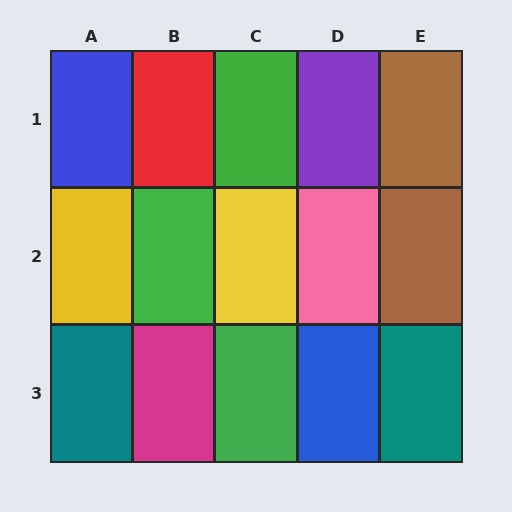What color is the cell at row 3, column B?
Magenta.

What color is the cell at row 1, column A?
Blue.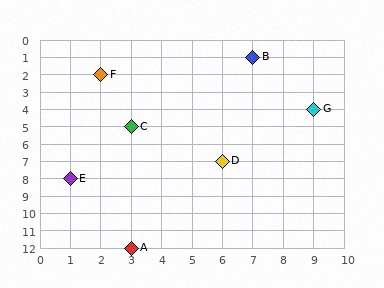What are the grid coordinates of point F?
Point F is at grid coordinates (2, 2).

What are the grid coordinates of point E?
Point E is at grid coordinates (1, 8).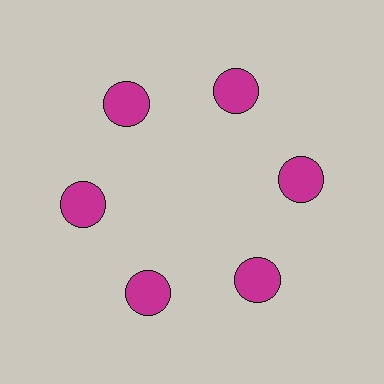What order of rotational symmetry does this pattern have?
This pattern has 6-fold rotational symmetry.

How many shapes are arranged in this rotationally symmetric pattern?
There are 6 shapes, arranged in 6 groups of 1.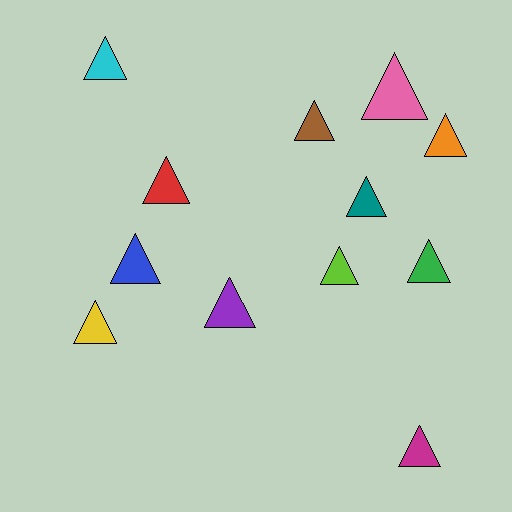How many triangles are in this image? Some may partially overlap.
There are 12 triangles.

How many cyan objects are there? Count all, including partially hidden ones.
There is 1 cyan object.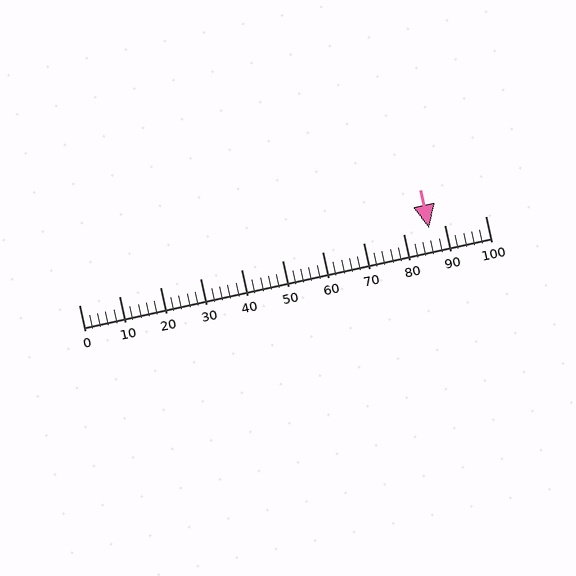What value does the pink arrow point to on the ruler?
The pink arrow points to approximately 86.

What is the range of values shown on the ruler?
The ruler shows values from 0 to 100.